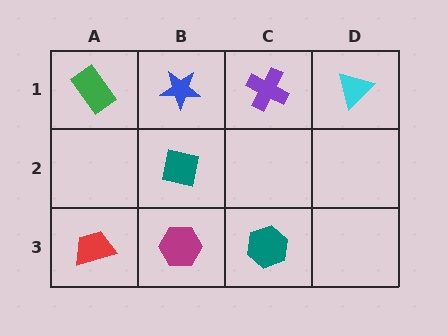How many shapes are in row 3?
3 shapes.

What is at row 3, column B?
A magenta hexagon.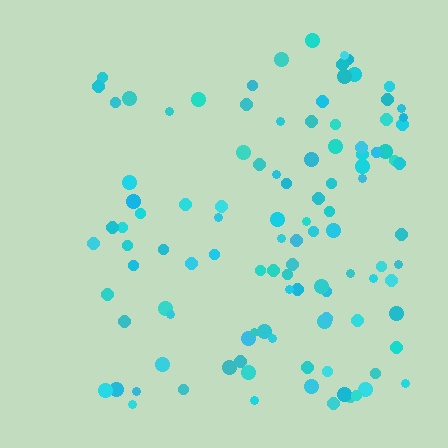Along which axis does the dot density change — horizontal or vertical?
Horizontal.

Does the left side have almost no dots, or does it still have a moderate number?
Still a moderate number, just noticeably fewer than the right.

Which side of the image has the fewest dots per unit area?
The left.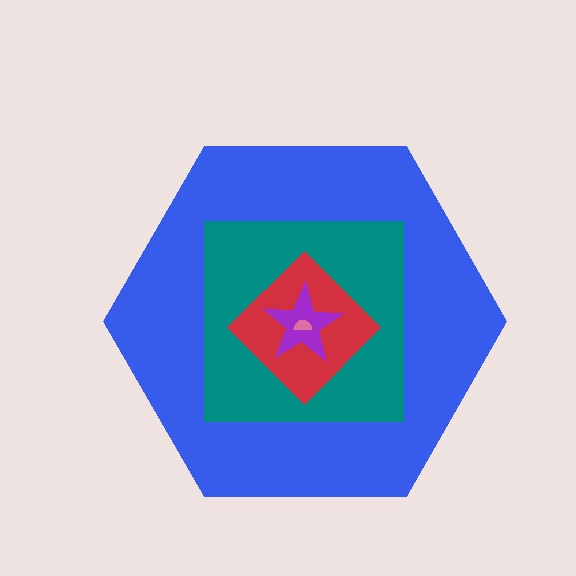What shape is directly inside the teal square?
The red diamond.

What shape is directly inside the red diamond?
The purple star.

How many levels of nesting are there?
5.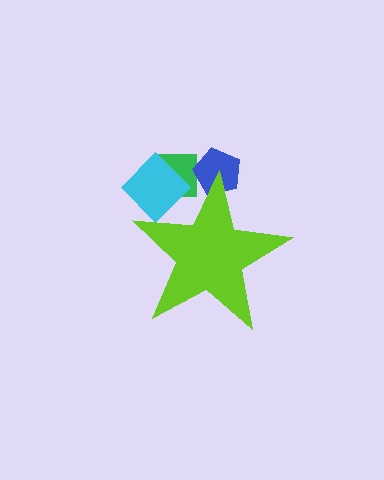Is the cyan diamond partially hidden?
Yes, the cyan diamond is partially hidden behind the lime star.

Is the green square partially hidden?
Yes, the green square is partially hidden behind the lime star.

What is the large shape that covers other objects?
A lime star.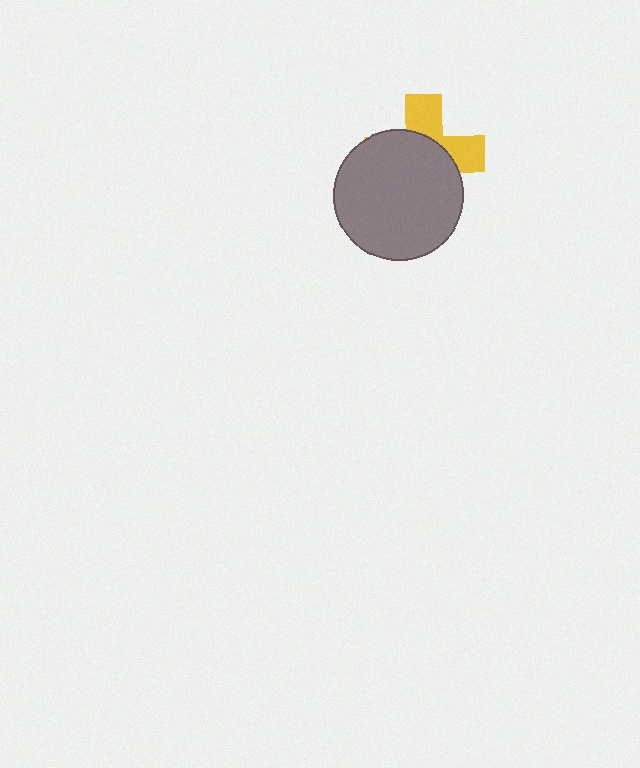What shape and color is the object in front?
The object in front is a gray circle.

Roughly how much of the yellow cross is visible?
A small part of it is visible (roughly 37%).